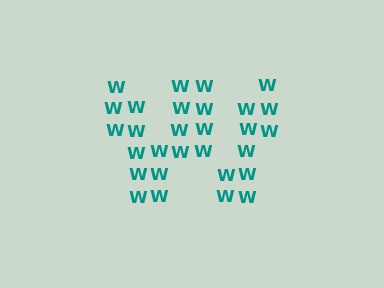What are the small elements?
The small elements are letter W's.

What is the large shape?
The large shape is the letter W.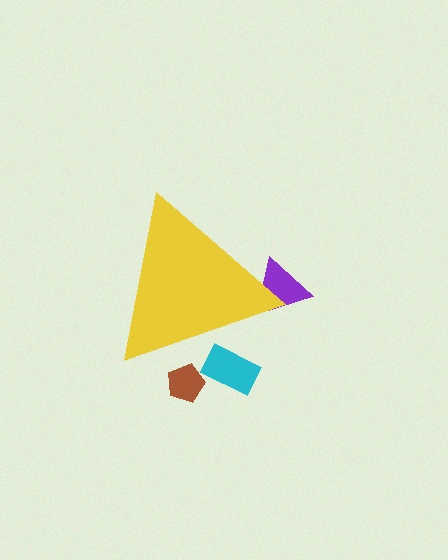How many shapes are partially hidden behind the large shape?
3 shapes are partially hidden.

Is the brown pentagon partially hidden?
Yes, the brown pentagon is partially hidden behind the yellow triangle.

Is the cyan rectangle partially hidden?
Yes, the cyan rectangle is partially hidden behind the yellow triangle.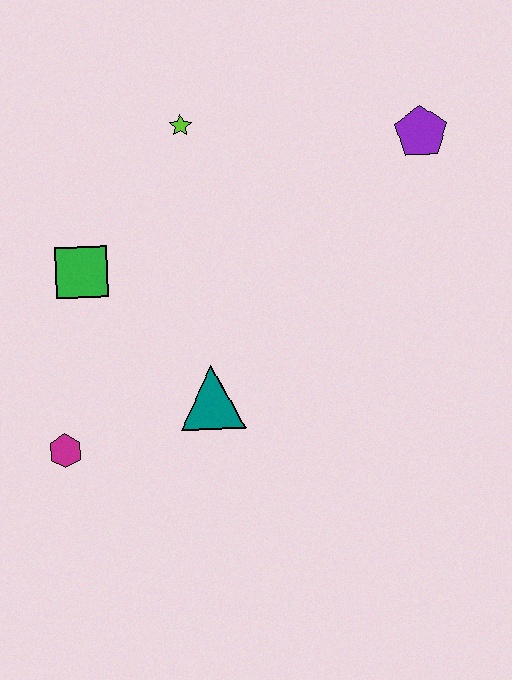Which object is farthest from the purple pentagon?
The magenta hexagon is farthest from the purple pentagon.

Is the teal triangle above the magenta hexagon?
Yes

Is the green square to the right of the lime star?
No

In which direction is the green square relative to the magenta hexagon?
The green square is above the magenta hexagon.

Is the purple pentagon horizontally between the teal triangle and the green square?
No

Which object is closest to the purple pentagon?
The lime star is closest to the purple pentagon.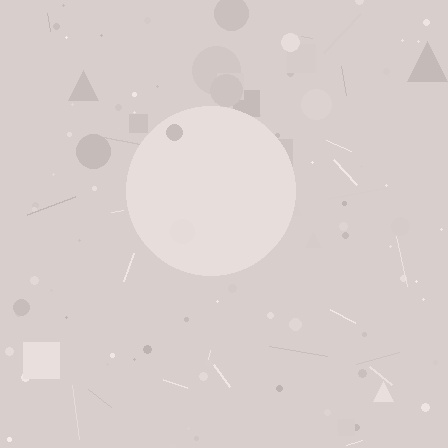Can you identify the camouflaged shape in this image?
The camouflaged shape is a circle.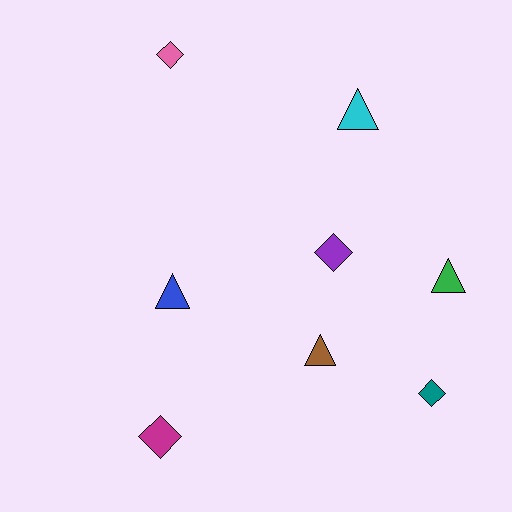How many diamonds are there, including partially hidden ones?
There are 4 diamonds.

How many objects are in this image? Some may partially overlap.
There are 8 objects.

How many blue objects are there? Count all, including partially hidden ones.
There is 1 blue object.